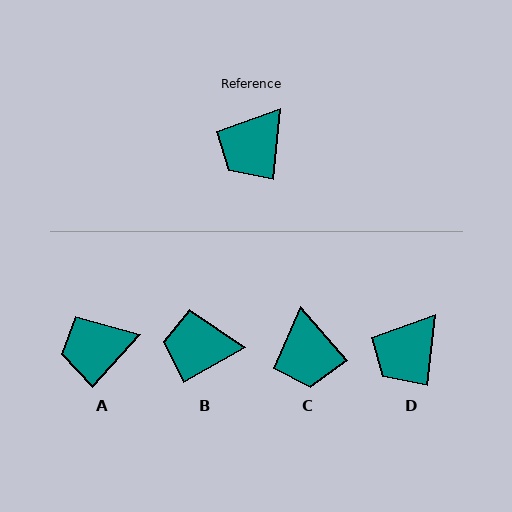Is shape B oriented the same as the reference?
No, it is off by about 54 degrees.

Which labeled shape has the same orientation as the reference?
D.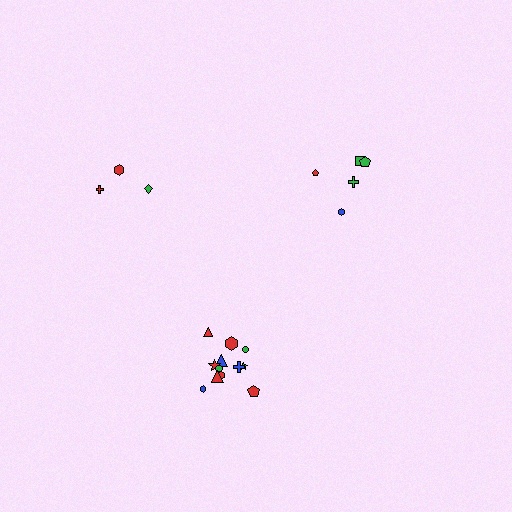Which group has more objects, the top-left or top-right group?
The top-right group.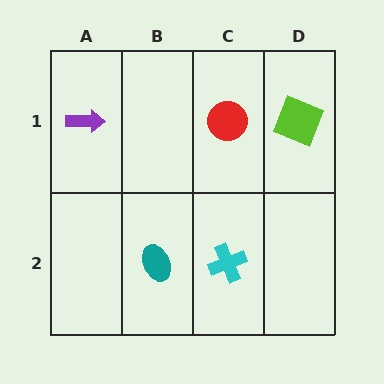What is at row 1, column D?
A lime square.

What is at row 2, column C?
A cyan cross.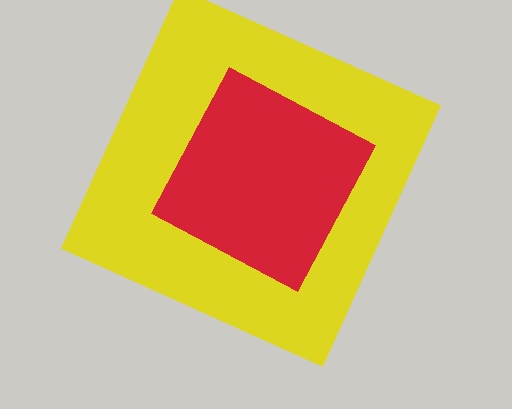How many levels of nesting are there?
2.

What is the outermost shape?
The yellow square.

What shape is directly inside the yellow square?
The red diamond.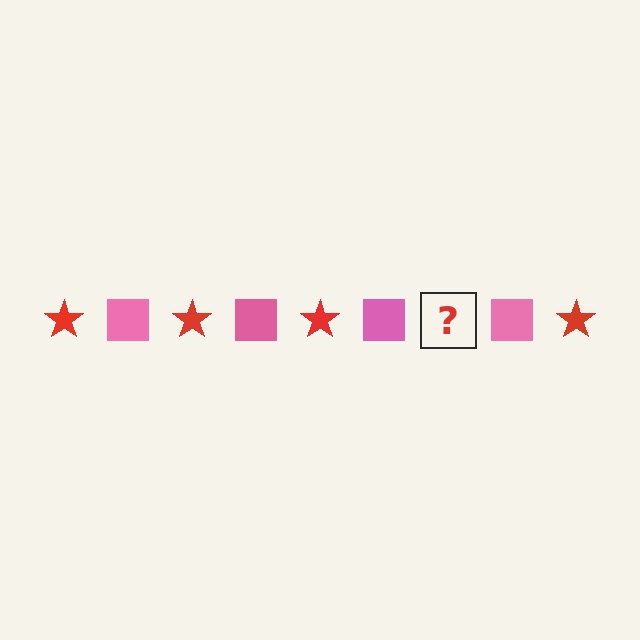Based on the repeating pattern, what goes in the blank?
The blank should be a red star.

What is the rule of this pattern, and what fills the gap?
The rule is that the pattern alternates between red star and pink square. The gap should be filled with a red star.